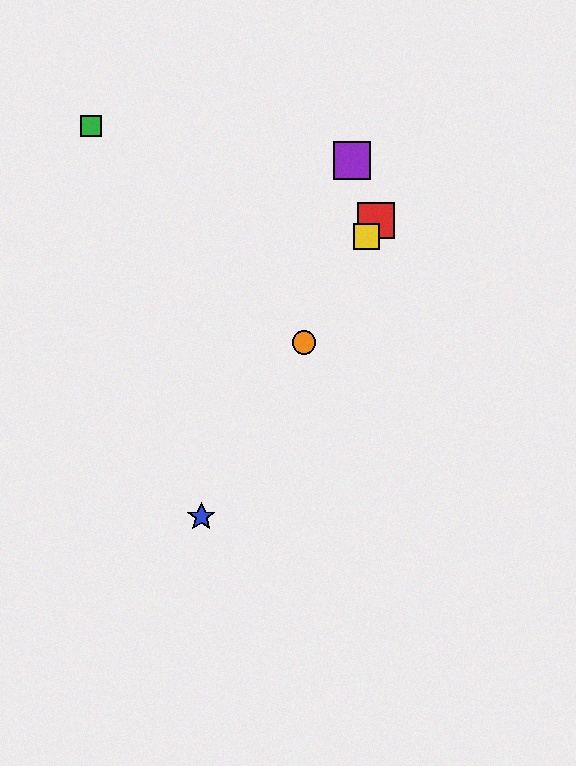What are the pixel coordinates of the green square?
The green square is at (91, 126).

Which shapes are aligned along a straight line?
The red square, the blue star, the yellow square, the orange circle are aligned along a straight line.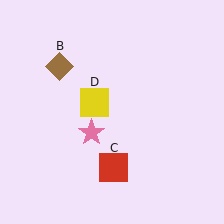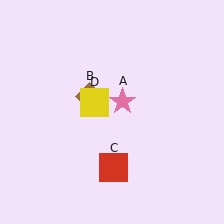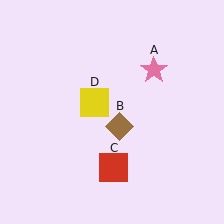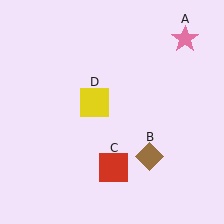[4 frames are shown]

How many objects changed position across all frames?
2 objects changed position: pink star (object A), brown diamond (object B).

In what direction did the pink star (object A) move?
The pink star (object A) moved up and to the right.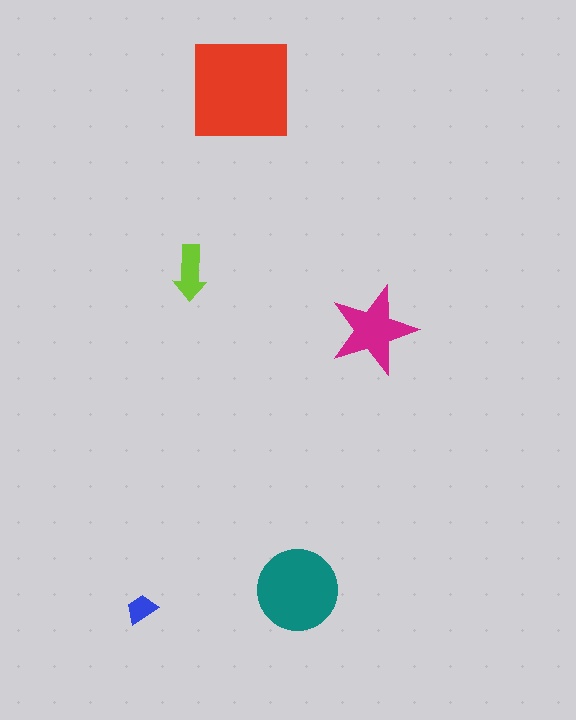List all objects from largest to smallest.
The red square, the teal circle, the magenta star, the lime arrow, the blue trapezoid.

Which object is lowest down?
The blue trapezoid is bottommost.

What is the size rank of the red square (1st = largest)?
1st.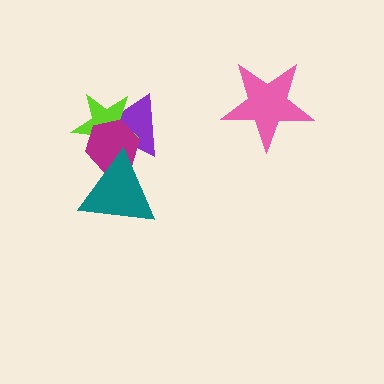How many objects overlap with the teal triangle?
3 objects overlap with the teal triangle.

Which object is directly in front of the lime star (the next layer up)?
The magenta hexagon is directly in front of the lime star.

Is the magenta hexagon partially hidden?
Yes, it is partially covered by another shape.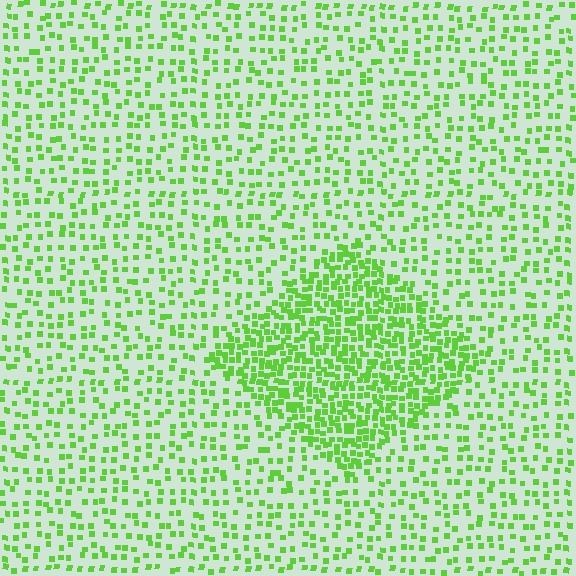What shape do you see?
I see a diamond.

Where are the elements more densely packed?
The elements are more densely packed inside the diamond boundary.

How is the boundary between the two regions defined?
The boundary is defined by a change in element density (approximately 2.4x ratio). All elements are the same color, size, and shape.